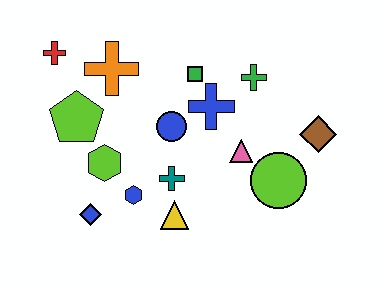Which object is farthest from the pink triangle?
The red cross is farthest from the pink triangle.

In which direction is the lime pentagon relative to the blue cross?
The lime pentagon is to the left of the blue cross.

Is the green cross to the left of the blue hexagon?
No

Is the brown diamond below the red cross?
Yes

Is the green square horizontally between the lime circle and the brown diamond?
No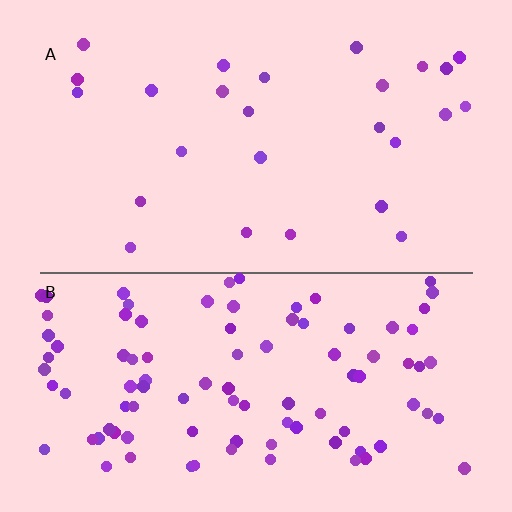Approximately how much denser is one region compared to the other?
Approximately 3.7× — region B over region A.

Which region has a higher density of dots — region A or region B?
B (the bottom).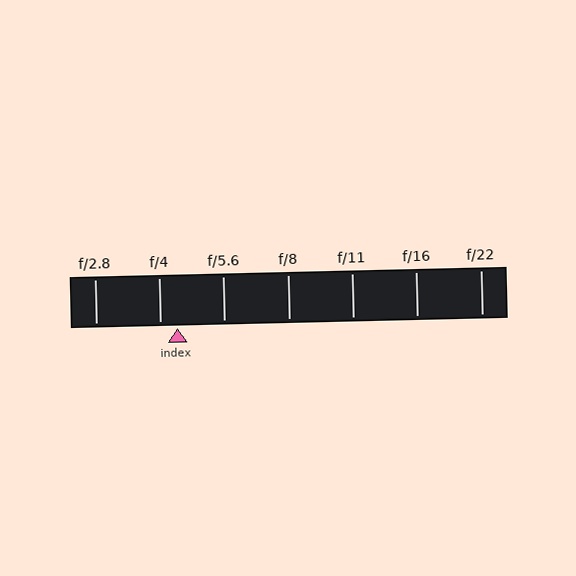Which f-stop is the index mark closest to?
The index mark is closest to f/4.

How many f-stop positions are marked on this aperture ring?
There are 7 f-stop positions marked.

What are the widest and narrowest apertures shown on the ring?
The widest aperture shown is f/2.8 and the narrowest is f/22.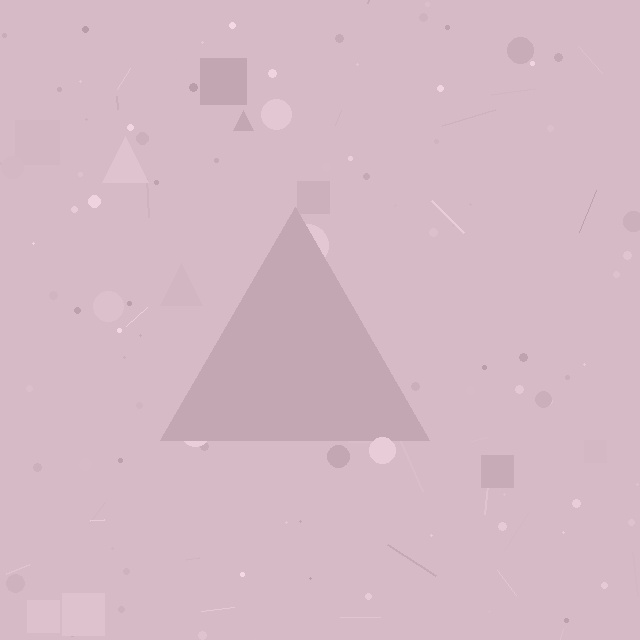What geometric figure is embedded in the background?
A triangle is embedded in the background.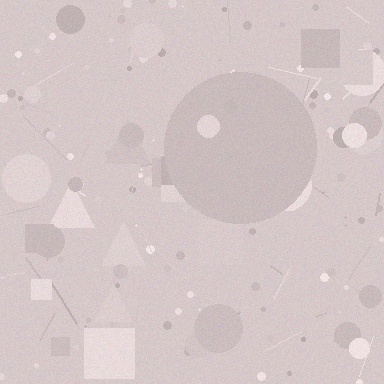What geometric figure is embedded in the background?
A circle is embedded in the background.